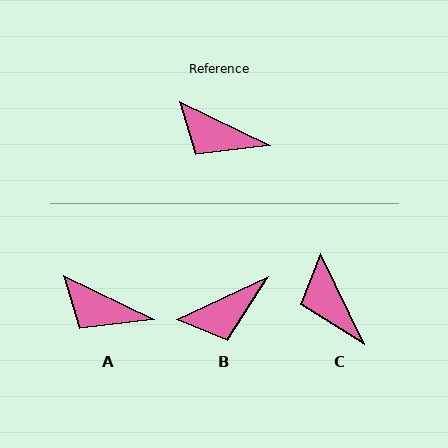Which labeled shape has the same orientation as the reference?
A.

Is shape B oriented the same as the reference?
No, it is off by about 50 degrees.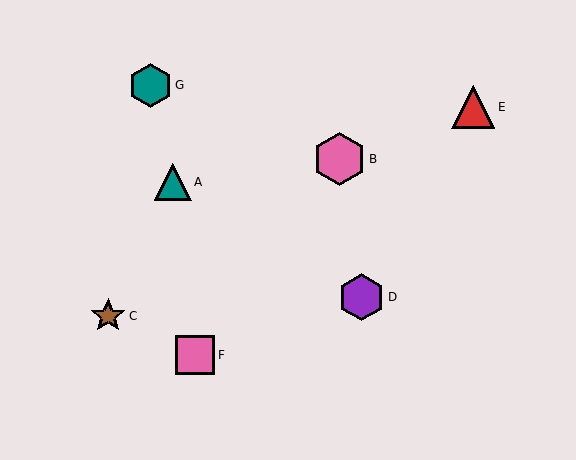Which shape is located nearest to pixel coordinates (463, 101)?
The red triangle (labeled E) at (473, 107) is nearest to that location.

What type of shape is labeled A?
Shape A is a teal triangle.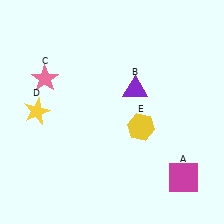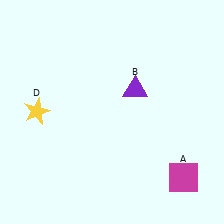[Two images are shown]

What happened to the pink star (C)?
The pink star (C) was removed in Image 2. It was in the top-left area of Image 1.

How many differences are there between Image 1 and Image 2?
There are 2 differences between the two images.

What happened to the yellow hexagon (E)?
The yellow hexagon (E) was removed in Image 2. It was in the bottom-right area of Image 1.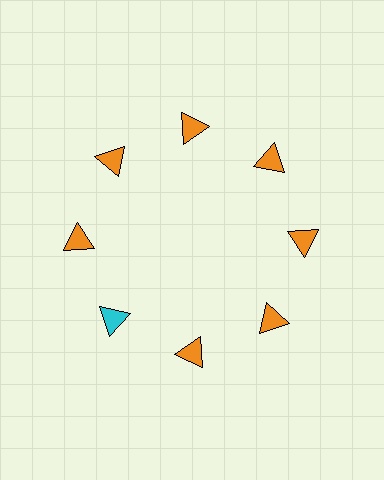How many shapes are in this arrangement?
There are 8 shapes arranged in a ring pattern.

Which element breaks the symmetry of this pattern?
The cyan triangle at roughly the 8 o'clock position breaks the symmetry. All other shapes are orange triangles.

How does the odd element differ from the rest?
It has a different color: cyan instead of orange.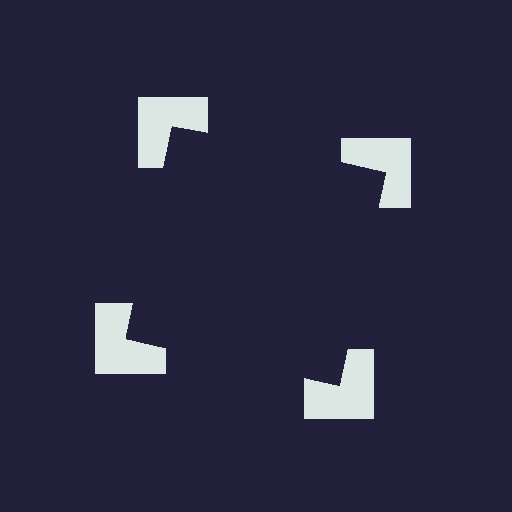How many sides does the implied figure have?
4 sides.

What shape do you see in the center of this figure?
An illusory square — its edges are inferred from the aligned wedge cuts in the notched squares, not physically drawn.